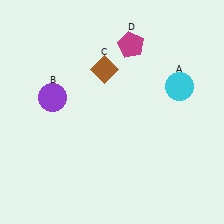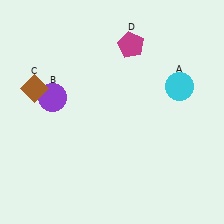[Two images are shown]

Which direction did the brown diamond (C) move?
The brown diamond (C) moved left.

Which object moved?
The brown diamond (C) moved left.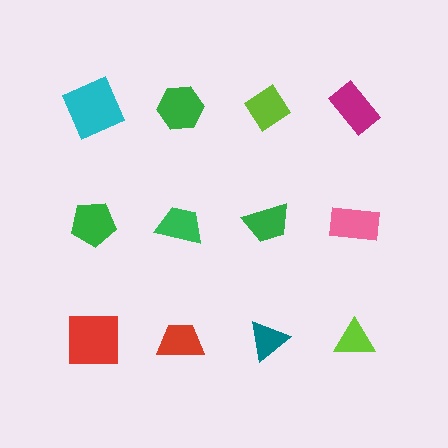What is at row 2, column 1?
A green pentagon.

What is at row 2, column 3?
A green trapezoid.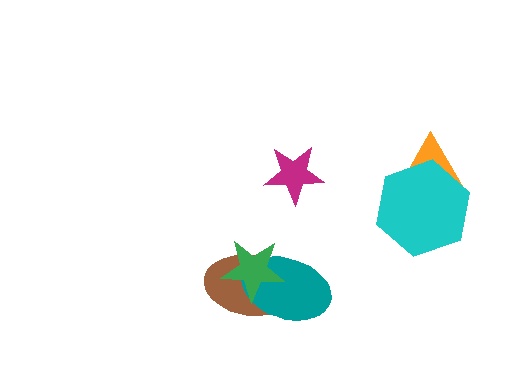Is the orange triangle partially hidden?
Yes, it is partially covered by another shape.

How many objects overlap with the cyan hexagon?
1 object overlaps with the cyan hexagon.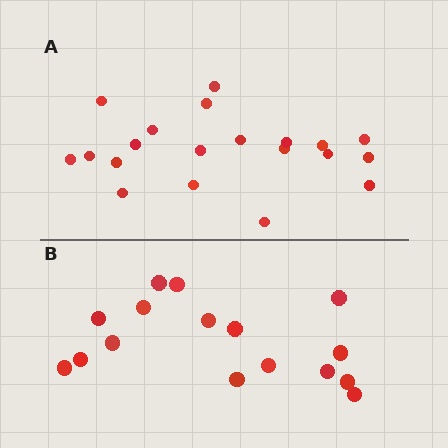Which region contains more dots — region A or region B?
Region A (the top region) has more dots.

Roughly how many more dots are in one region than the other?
Region A has about 4 more dots than region B.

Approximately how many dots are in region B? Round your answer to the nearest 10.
About 20 dots. (The exact count is 16, which rounds to 20.)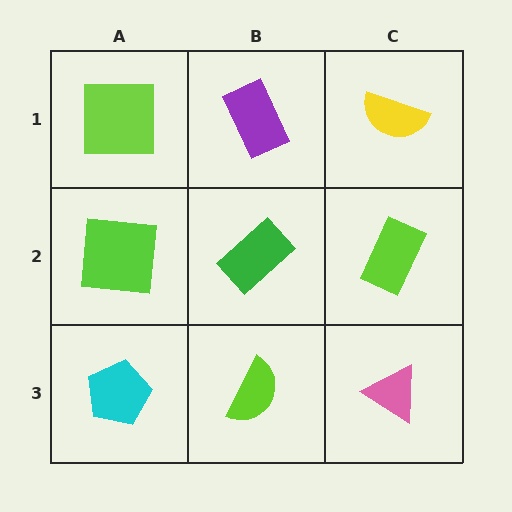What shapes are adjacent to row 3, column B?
A green rectangle (row 2, column B), a cyan pentagon (row 3, column A), a pink triangle (row 3, column C).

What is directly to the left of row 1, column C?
A purple rectangle.